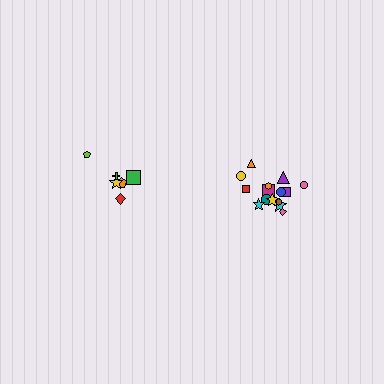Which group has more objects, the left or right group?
The right group.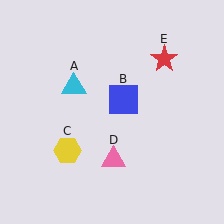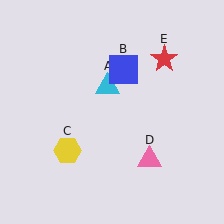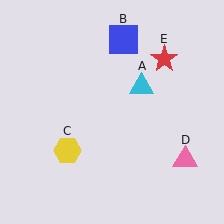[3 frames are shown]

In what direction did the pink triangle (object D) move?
The pink triangle (object D) moved right.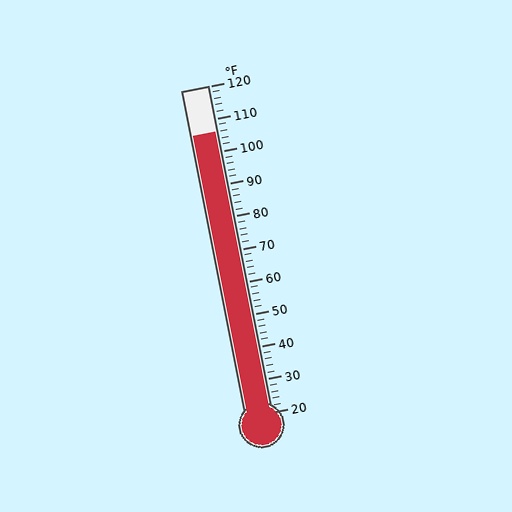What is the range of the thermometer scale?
The thermometer scale ranges from 20°F to 120°F.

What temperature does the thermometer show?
The thermometer shows approximately 106°F.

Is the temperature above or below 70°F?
The temperature is above 70°F.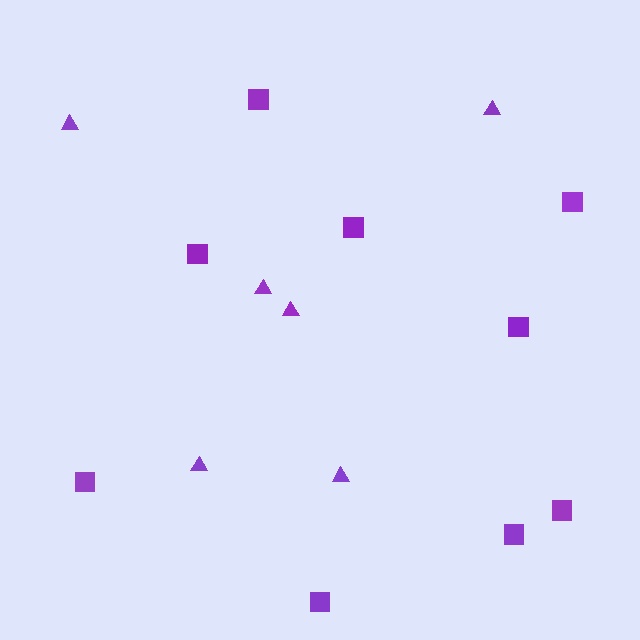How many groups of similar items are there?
There are 2 groups: one group of triangles (6) and one group of squares (9).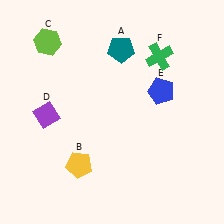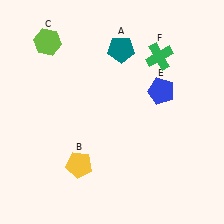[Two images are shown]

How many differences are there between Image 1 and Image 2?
There is 1 difference between the two images.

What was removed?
The purple diamond (D) was removed in Image 2.